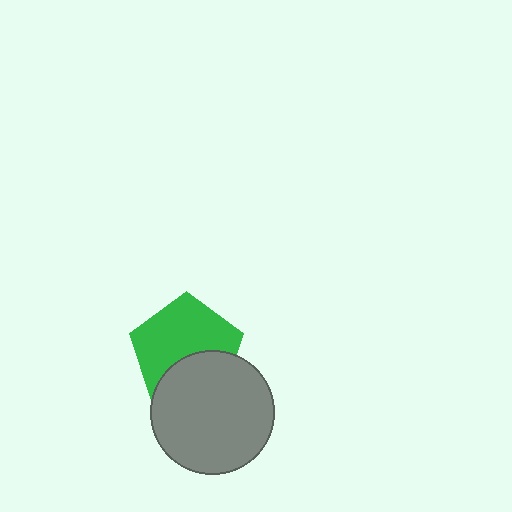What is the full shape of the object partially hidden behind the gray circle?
The partially hidden object is a green pentagon.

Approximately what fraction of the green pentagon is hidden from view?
Roughly 37% of the green pentagon is hidden behind the gray circle.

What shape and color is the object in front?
The object in front is a gray circle.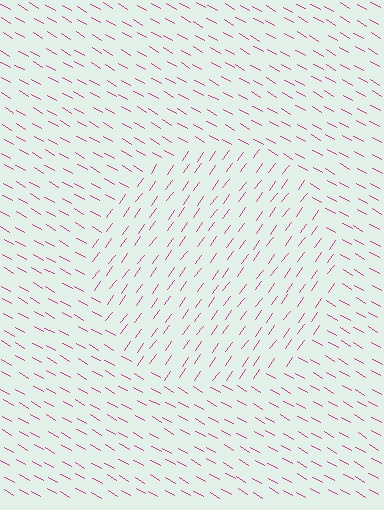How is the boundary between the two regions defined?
The boundary is defined purely by a change in line orientation (approximately 84 degrees difference). All lines are the same color and thickness.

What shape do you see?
I see a circle.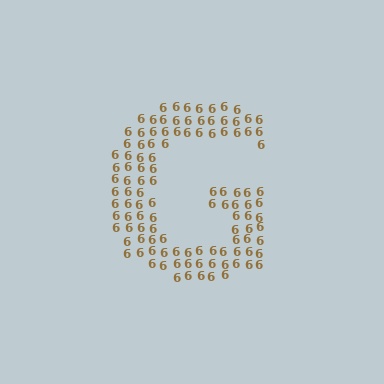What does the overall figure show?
The overall figure shows the letter G.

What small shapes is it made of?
It is made of small digit 6's.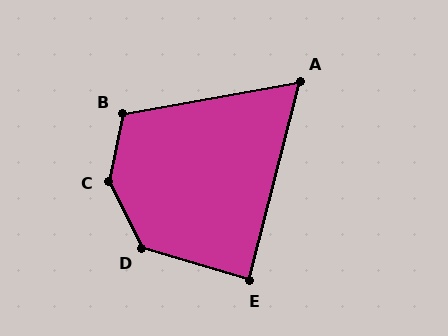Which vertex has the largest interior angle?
C, at approximately 144 degrees.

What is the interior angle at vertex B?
Approximately 111 degrees (obtuse).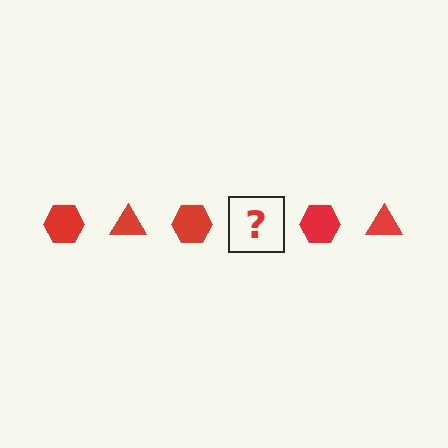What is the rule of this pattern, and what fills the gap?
The rule is that the pattern cycles through hexagon, triangle shapes in red. The gap should be filled with a red triangle.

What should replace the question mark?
The question mark should be replaced with a red triangle.